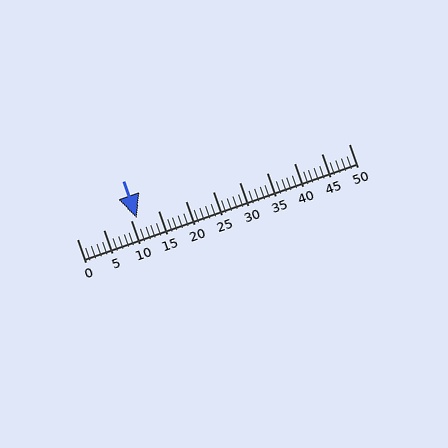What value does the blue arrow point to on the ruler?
The blue arrow points to approximately 11.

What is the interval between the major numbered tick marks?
The major tick marks are spaced 5 units apart.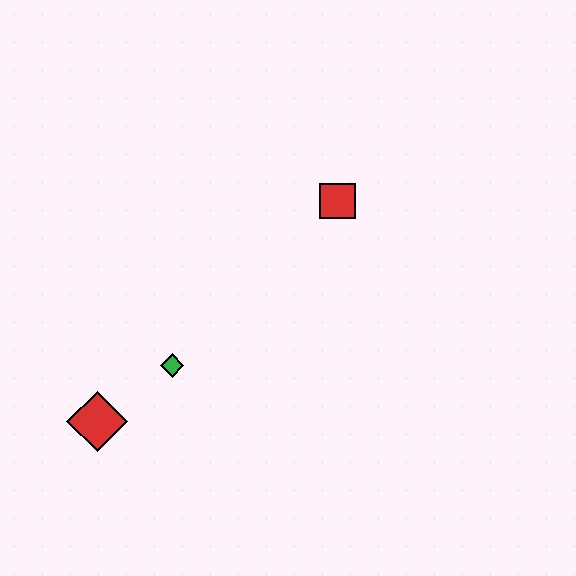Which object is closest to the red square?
The green diamond is closest to the red square.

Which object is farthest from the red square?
The red diamond is farthest from the red square.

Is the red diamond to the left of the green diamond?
Yes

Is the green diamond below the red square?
Yes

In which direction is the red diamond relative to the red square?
The red diamond is to the left of the red square.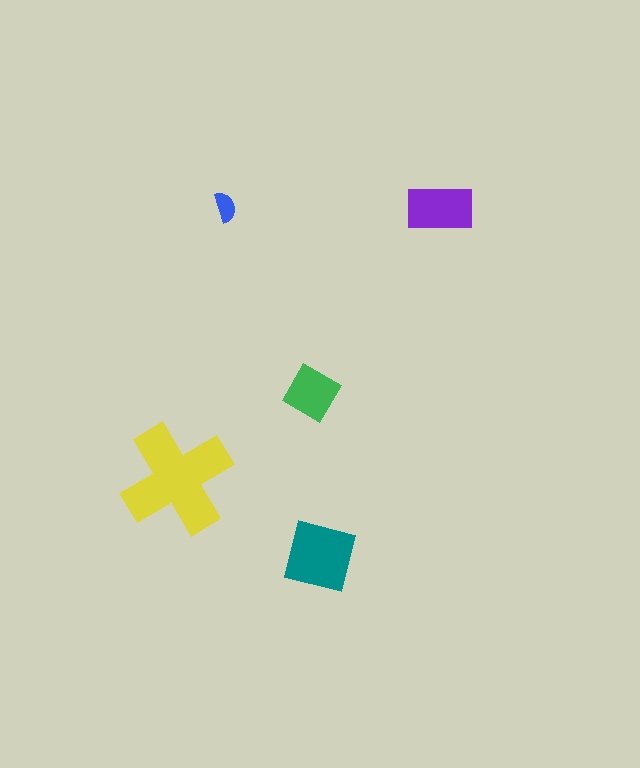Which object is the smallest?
The blue semicircle.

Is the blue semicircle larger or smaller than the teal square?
Smaller.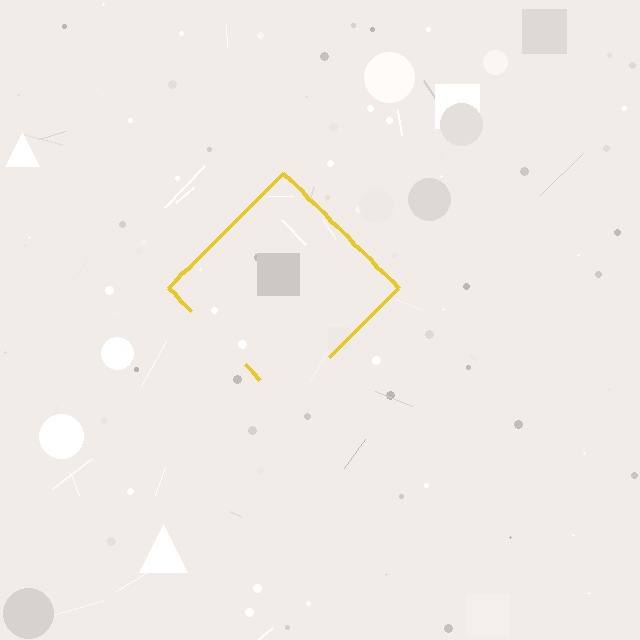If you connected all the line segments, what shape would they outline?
They would outline a diamond.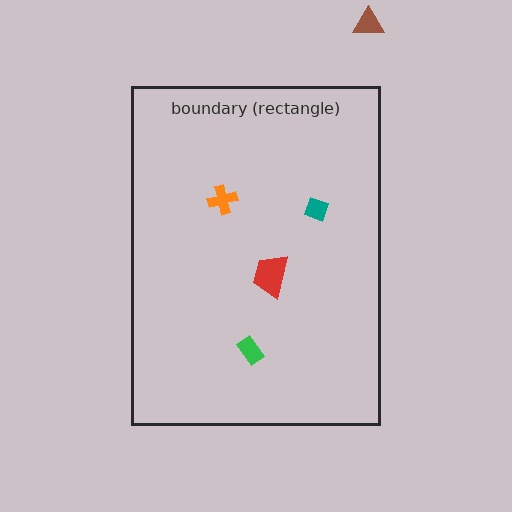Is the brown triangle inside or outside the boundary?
Outside.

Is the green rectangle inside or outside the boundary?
Inside.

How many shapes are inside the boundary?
4 inside, 1 outside.